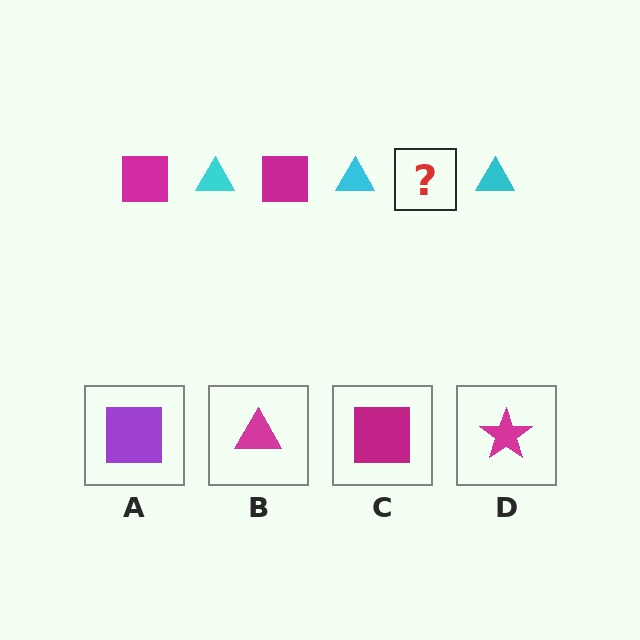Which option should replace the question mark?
Option C.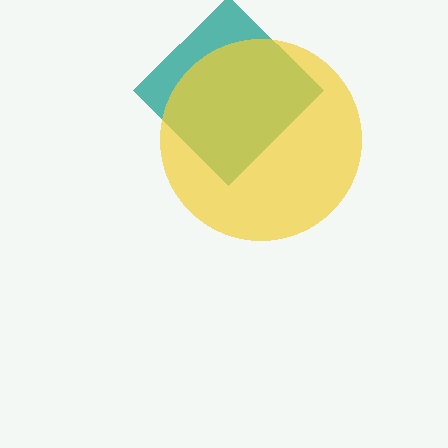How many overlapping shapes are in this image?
There are 2 overlapping shapes in the image.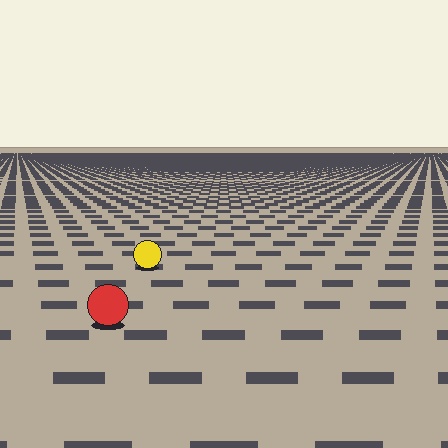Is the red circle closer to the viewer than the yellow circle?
Yes. The red circle is closer — you can tell from the texture gradient: the ground texture is coarser near it.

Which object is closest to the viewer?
The red circle is closest. The texture marks near it are larger and more spread out.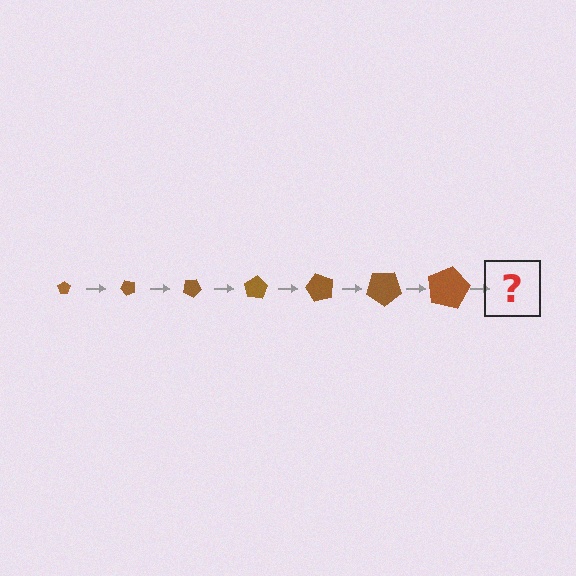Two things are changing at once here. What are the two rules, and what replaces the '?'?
The two rules are that the pentagon grows larger each step and it rotates 50 degrees each step. The '?' should be a pentagon, larger than the previous one and rotated 350 degrees from the start.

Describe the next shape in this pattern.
It should be a pentagon, larger than the previous one and rotated 350 degrees from the start.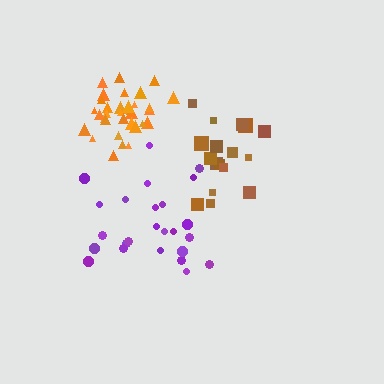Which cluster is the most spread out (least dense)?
Purple.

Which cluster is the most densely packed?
Orange.